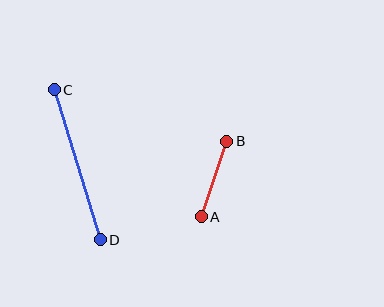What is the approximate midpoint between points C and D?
The midpoint is at approximately (77, 165) pixels.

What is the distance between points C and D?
The distance is approximately 157 pixels.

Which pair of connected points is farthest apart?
Points C and D are farthest apart.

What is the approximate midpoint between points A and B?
The midpoint is at approximately (214, 179) pixels.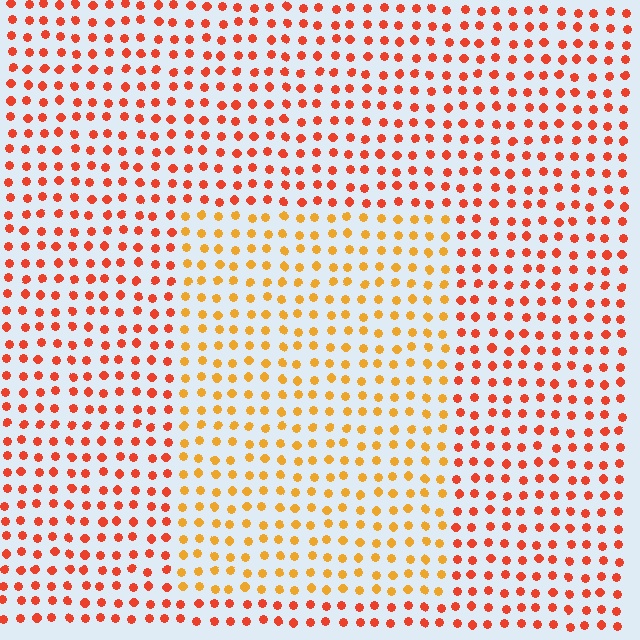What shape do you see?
I see a rectangle.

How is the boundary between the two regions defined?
The boundary is defined purely by a slight shift in hue (about 32 degrees). Spacing, size, and orientation are identical on both sides.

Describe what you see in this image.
The image is filled with small red elements in a uniform arrangement. A rectangle-shaped region is visible where the elements are tinted to a slightly different hue, forming a subtle color boundary.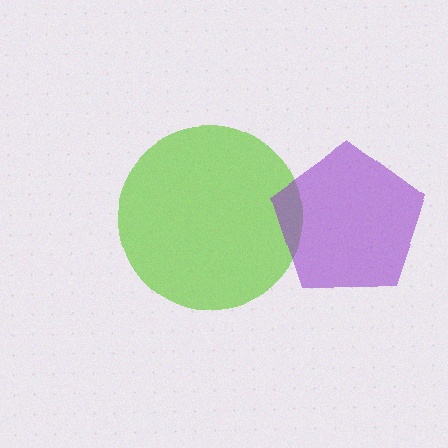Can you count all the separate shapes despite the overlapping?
Yes, there are 2 separate shapes.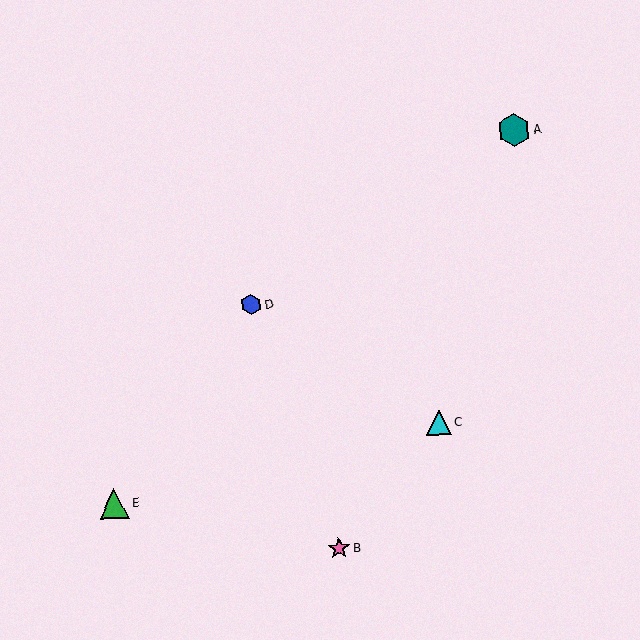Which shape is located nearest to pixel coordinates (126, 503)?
The green triangle (labeled E) at (114, 504) is nearest to that location.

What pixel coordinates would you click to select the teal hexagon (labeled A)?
Click at (514, 130) to select the teal hexagon A.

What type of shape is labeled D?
Shape D is a blue hexagon.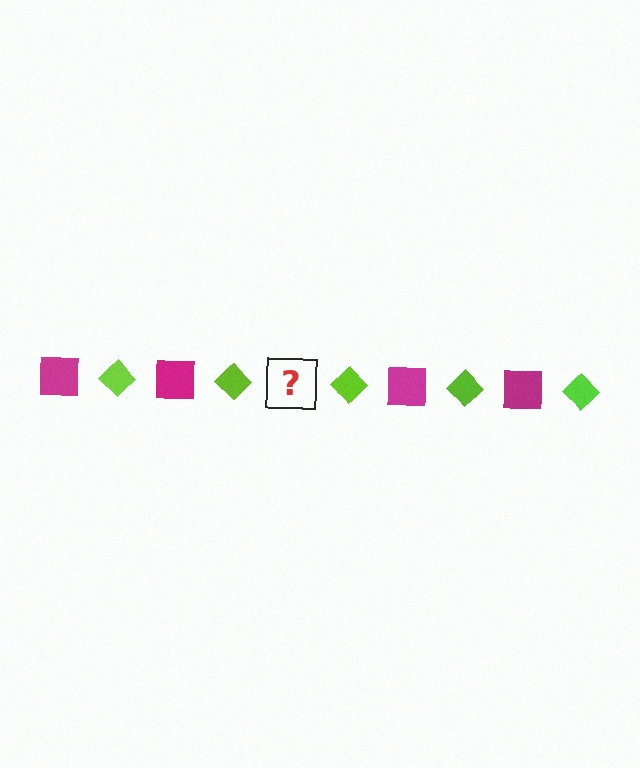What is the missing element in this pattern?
The missing element is a magenta square.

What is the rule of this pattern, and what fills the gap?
The rule is that the pattern alternates between magenta square and lime diamond. The gap should be filled with a magenta square.